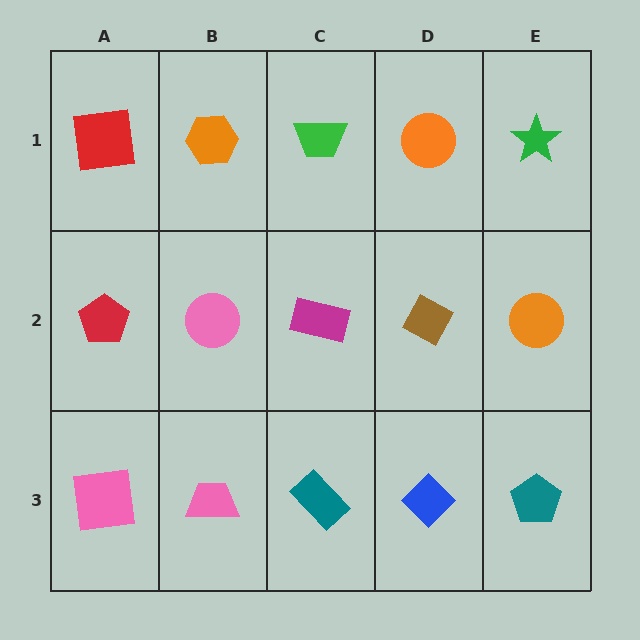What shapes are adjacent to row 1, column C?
A magenta rectangle (row 2, column C), an orange hexagon (row 1, column B), an orange circle (row 1, column D).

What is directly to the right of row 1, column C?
An orange circle.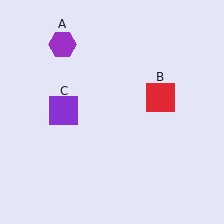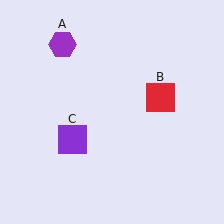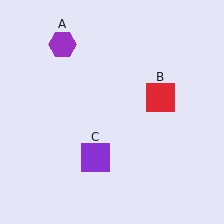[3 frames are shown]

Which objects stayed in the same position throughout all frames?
Purple hexagon (object A) and red square (object B) remained stationary.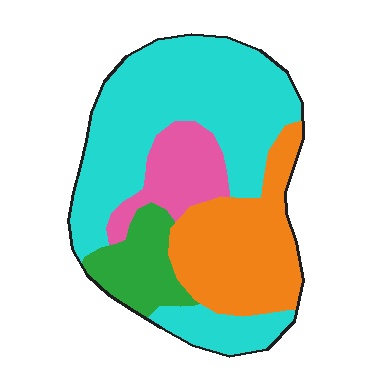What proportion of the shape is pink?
Pink takes up about one eighth (1/8) of the shape.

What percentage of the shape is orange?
Orange covers 26% of the shape.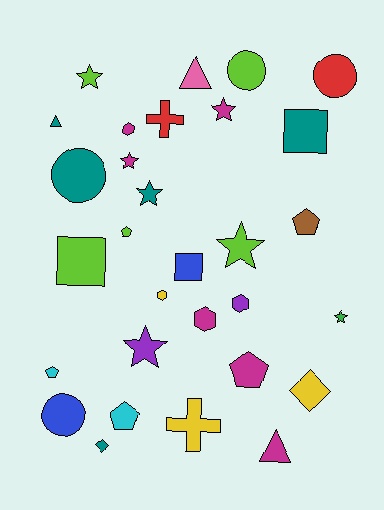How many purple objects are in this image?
There are 2 purple objects.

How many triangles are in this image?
There are 3 triangles.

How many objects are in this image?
There are 30 objects.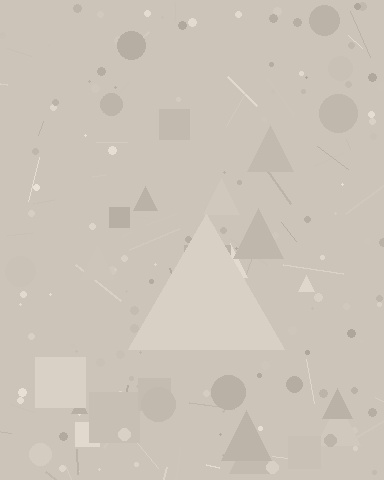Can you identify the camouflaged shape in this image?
The camouflaged shape is a triangle.